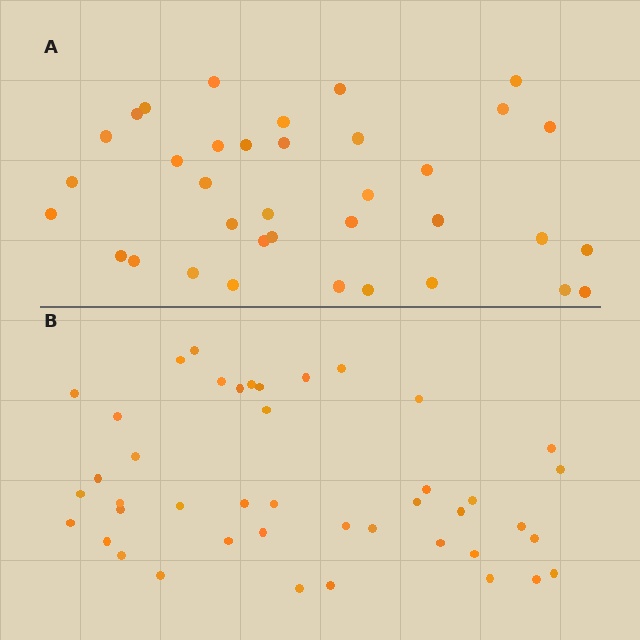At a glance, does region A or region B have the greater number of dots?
Region B (the bottom region) has more dots.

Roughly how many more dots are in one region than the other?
Region B has roughly 8 or so more dots than region A.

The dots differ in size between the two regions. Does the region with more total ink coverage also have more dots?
No. Region A has more total ink coverage because its dots are larger, but region B actually contains more individual dots. Total area can be misleading — the number of items is what matters here.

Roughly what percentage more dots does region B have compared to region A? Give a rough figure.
About 20% more.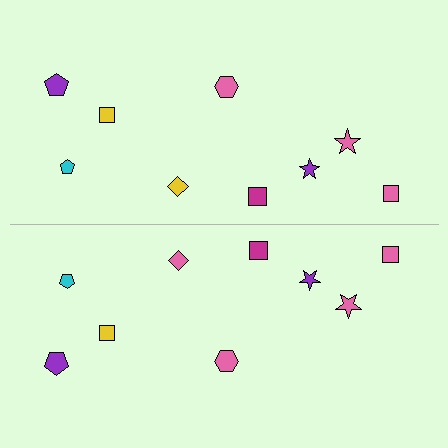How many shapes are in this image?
There are 18 shapes in this image.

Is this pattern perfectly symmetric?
No, the pattern is not perfectly symmetric. The pink diamond on the bottom side breaks the symmetry — its mirror counterpart is yellow.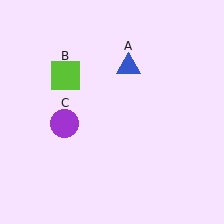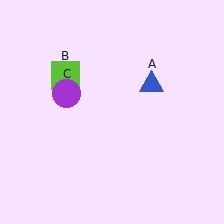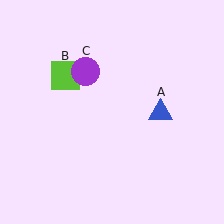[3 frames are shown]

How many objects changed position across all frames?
2 objects changed position: blue triangle (object A), purple circle (object C).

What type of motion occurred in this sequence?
The blue triangle (object A), purple circle (object C) rotated clockwise around the center of the scene.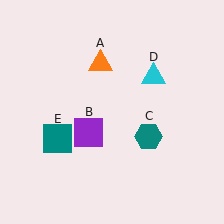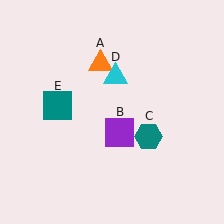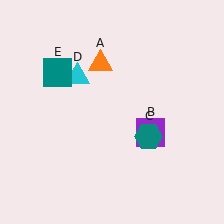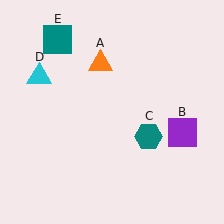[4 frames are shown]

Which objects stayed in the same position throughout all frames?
Orange triangle (object A) and teal hexagon (object C) remained stationary.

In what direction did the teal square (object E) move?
The teal square (object E) moved up.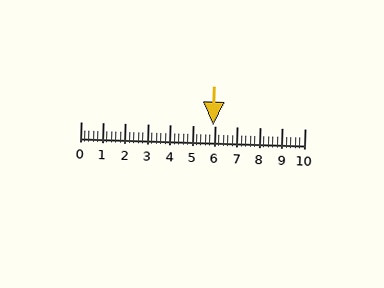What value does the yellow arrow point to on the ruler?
The yellow arrow points to approximately 5.9.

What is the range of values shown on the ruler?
The ruler shows values from 0 to 10.